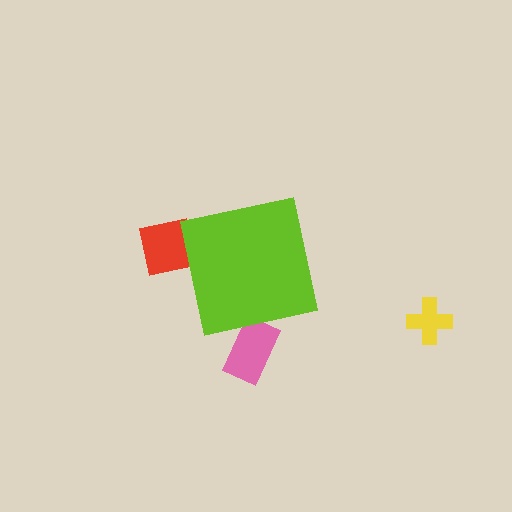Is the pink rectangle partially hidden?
Yes, the pink rectangle is partially hidden behind the lime square.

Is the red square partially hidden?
Yes, the red square is partially hidden behind the lime square.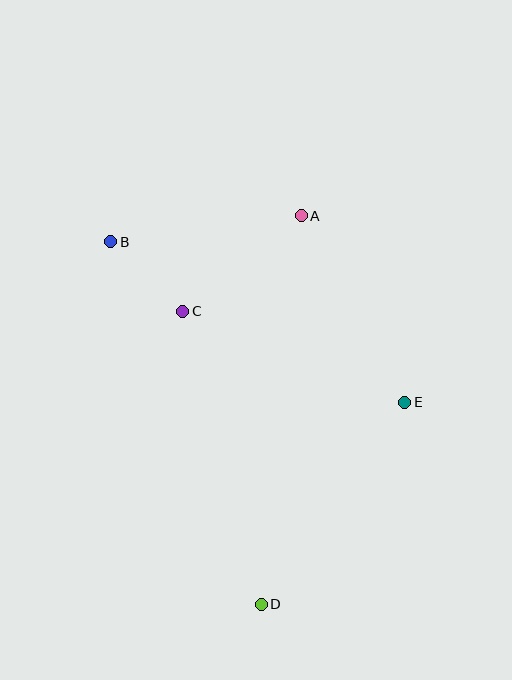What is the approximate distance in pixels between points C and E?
The distance between C and E is approximately 240 pixels.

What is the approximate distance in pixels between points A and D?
The distance between A and D is approximately 391 pixels.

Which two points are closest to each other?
Points B and C are closest to each other.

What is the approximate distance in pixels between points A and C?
The distance between A and C is approximately 152 pixels.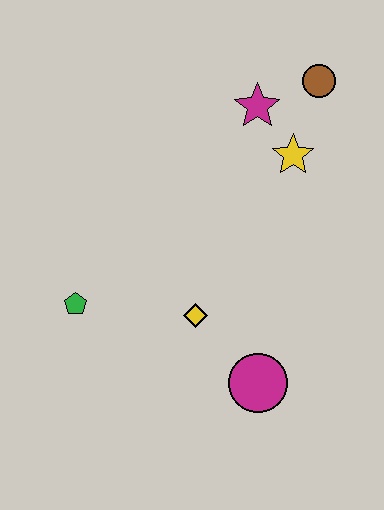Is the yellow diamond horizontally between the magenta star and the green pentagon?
Yes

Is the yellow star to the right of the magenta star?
Yes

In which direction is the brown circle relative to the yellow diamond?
The brown circle is above the yellow diamond.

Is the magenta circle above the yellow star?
No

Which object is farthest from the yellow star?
The green pentagon is farthest from the yellow star.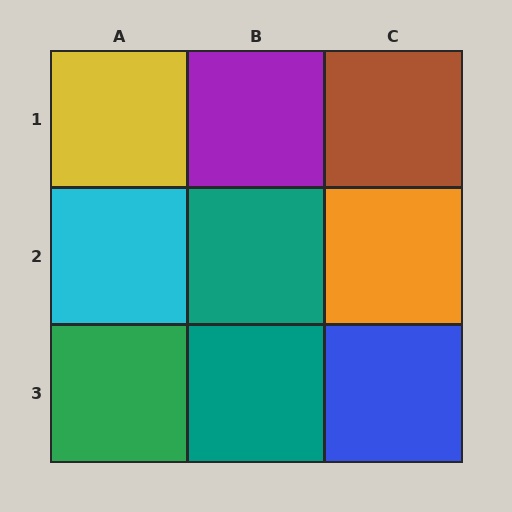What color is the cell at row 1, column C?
Brown.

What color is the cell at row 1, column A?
Yellow.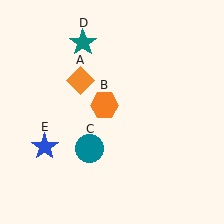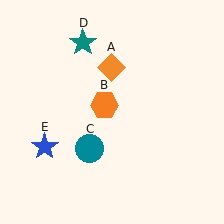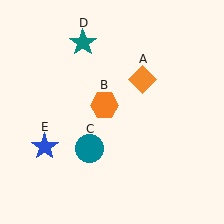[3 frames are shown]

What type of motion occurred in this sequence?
The orange diamond (object A) rotated clockwise around the center of the scene.